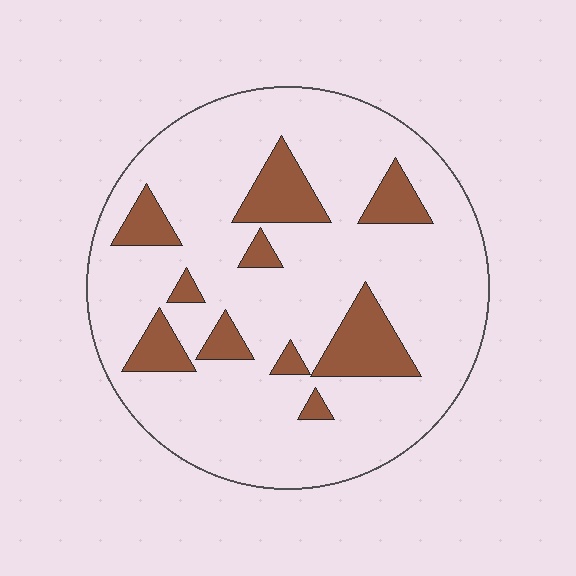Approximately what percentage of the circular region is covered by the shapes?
Approximately 15%.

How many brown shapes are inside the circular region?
10.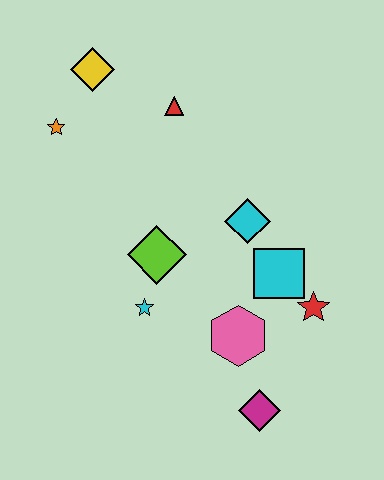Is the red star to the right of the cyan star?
Yes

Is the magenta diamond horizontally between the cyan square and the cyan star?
Yes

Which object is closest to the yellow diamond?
The orange star is closest to the yellow diamond.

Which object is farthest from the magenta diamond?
The yellow diamond is farthest from the magenta diamond.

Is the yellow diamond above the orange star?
Yes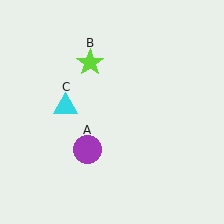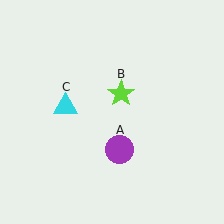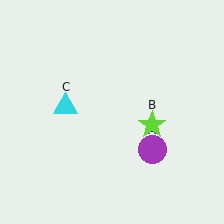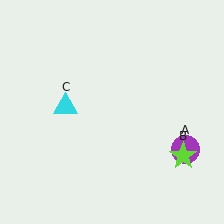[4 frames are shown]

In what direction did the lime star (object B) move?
The lime star (object B) moved down and to the right.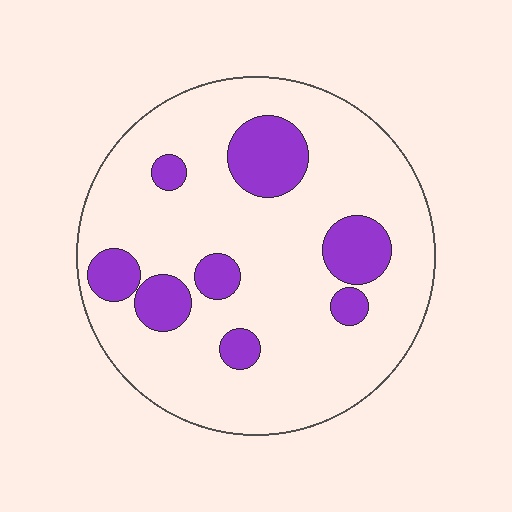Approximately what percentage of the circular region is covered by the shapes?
Approximately 20%.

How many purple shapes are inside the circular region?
8.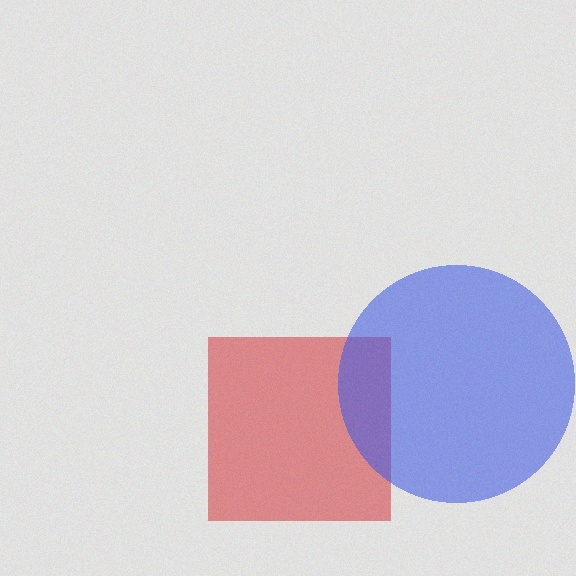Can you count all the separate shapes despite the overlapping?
Yes, there are 2 separate shapes.